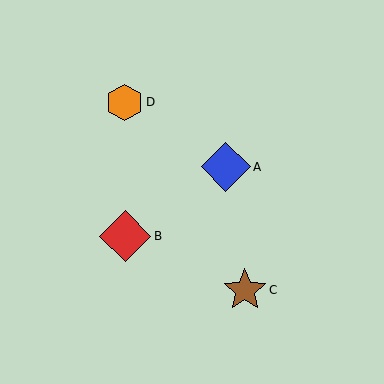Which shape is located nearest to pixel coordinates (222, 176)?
The blue diamond (labeled A) at (226, 167) is nearest to that location.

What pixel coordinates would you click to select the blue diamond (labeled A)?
Click at (226, 167) to select the blue diamond A.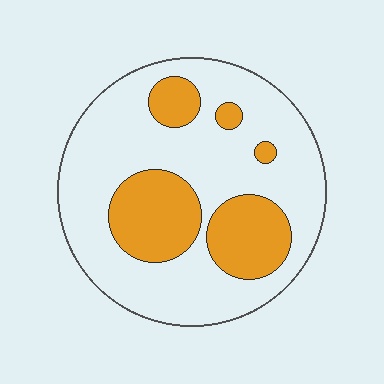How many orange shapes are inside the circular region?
5.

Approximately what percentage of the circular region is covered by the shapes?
Approximately 30%.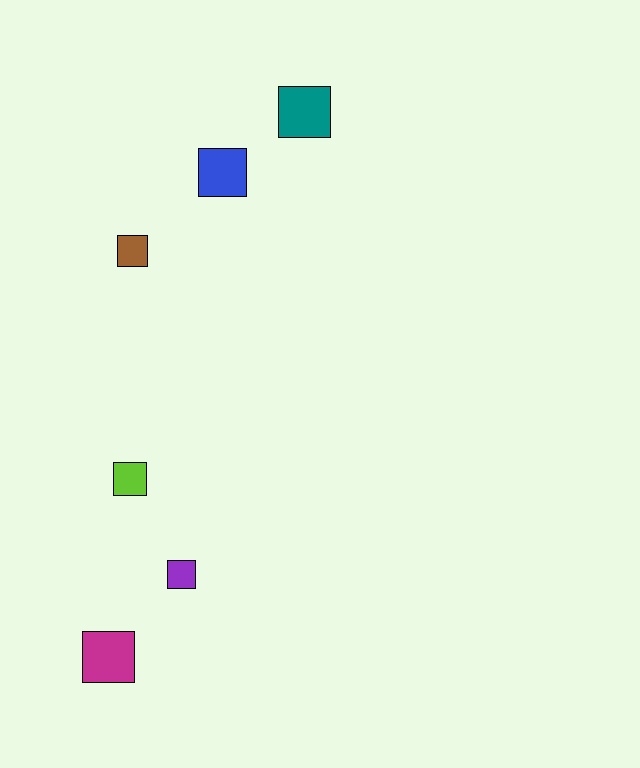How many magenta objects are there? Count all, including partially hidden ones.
There is 1 magenta object.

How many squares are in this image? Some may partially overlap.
There are 6 squares.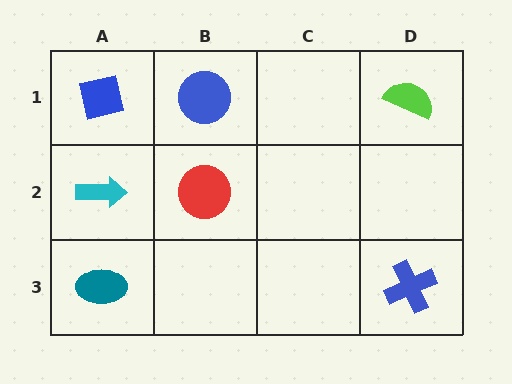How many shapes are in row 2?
2 shapes.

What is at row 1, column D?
A lime semicircle.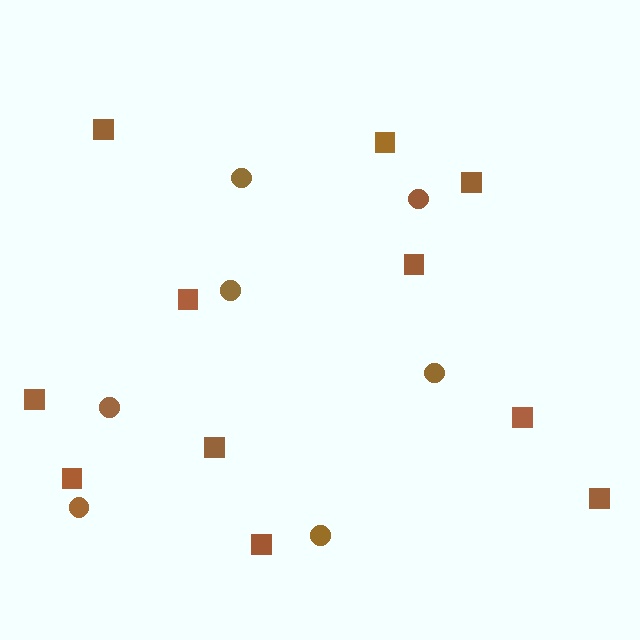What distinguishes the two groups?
There are 2 groups: one group of circles (7) and one group of squares (11).